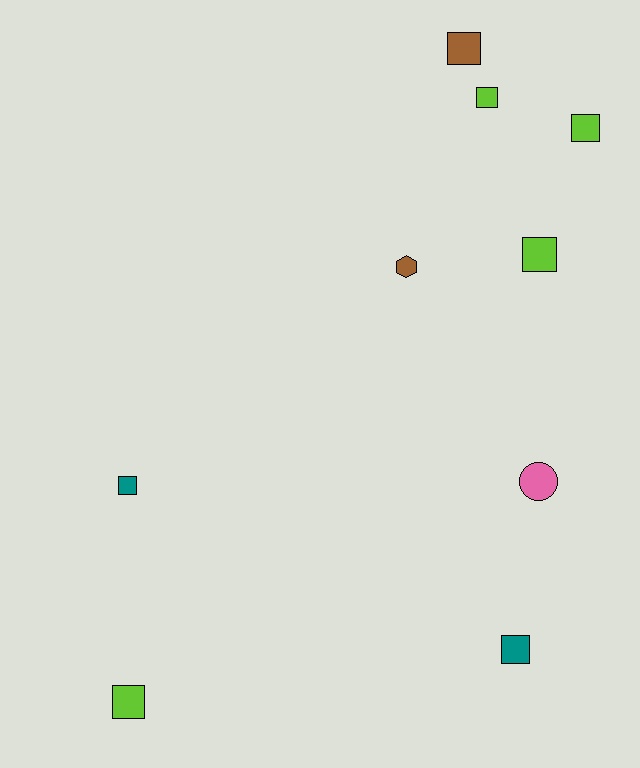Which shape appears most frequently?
Square, with 7 objects.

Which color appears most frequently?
Lime, with 4 objects.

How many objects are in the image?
There are 9 objects.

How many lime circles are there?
There are no lime circles.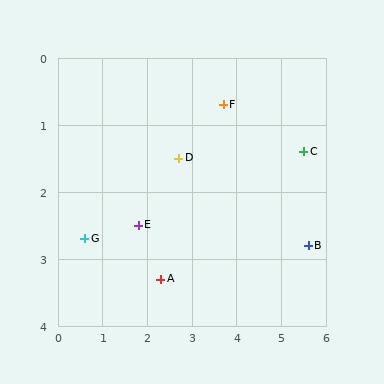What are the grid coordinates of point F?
Point F is at approximately (3.7, 0.7).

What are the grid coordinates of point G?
Point G is at approximately (0.6, 2.7).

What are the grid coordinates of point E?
Point E is at approximately (1.8, 2.5).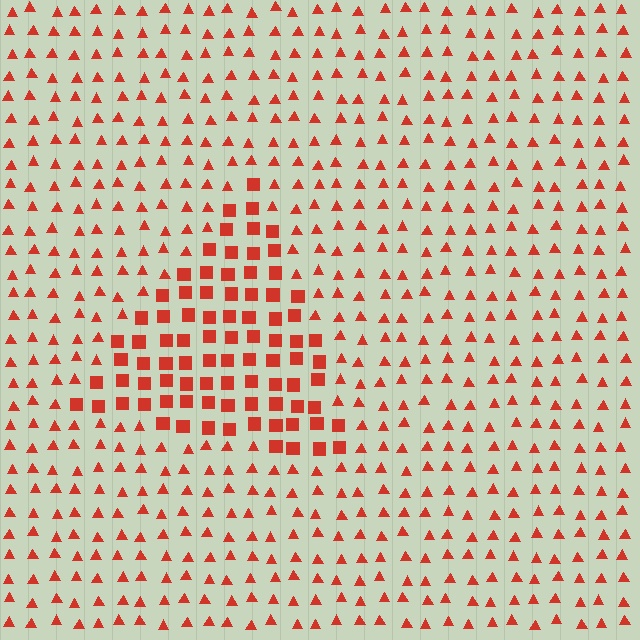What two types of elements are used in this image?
The image uses squares inside the triangle region and triangles outside it.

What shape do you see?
I see a triangle.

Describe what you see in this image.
The image is filled with small red elements arranged in a uniform grid. A triangle-shaped region contains squares, while the surrounding area contains triangles. The boundary is defined purely by the change in element shape.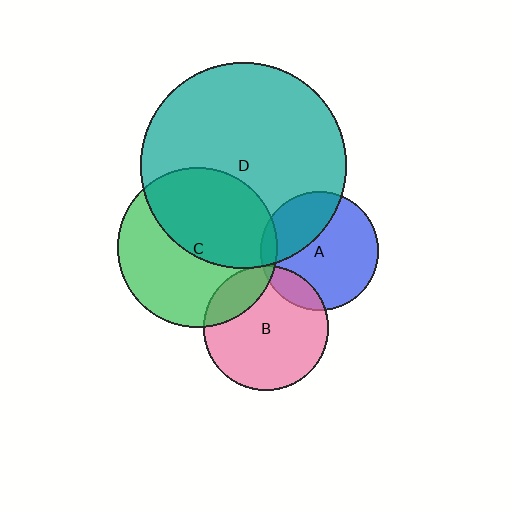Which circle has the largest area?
Circle D (teal).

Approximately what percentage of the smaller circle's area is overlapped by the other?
Approximately 5%.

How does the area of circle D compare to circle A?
Approximately 3.0 times.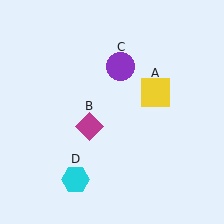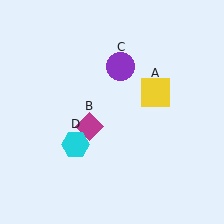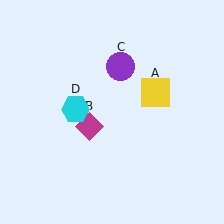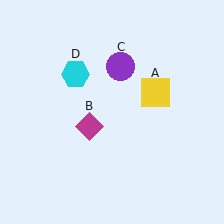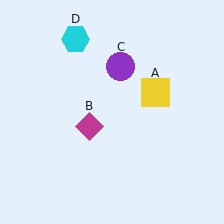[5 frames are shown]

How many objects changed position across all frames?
1 object changed position: cyan hexagon (object D).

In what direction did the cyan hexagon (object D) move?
The cyan hexagon (object D) moved up.